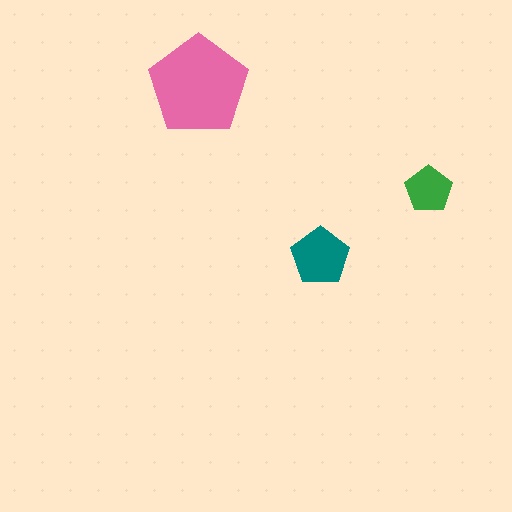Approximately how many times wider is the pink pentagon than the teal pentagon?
About 1.5 times wider.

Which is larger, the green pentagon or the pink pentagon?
The pink one.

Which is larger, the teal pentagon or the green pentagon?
The teal one.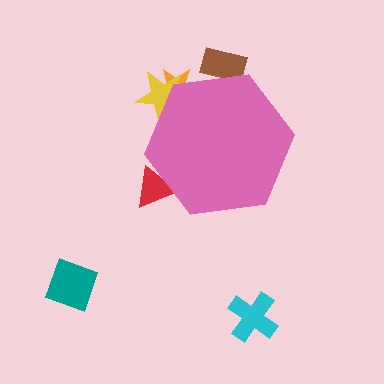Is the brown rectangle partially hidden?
Yes, the brown rectangle is partially hidden behind the pink hexagon.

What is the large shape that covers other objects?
A pink hexagon.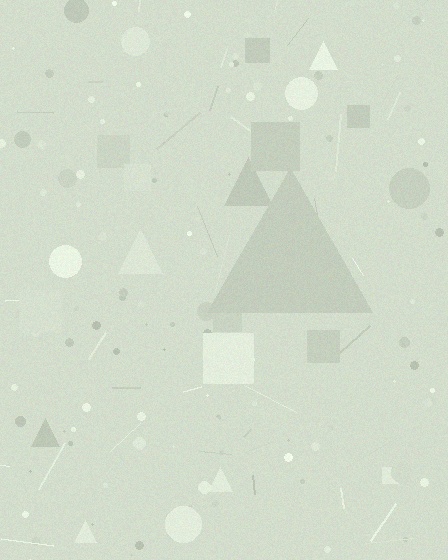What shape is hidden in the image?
A triangle is hidden in the image.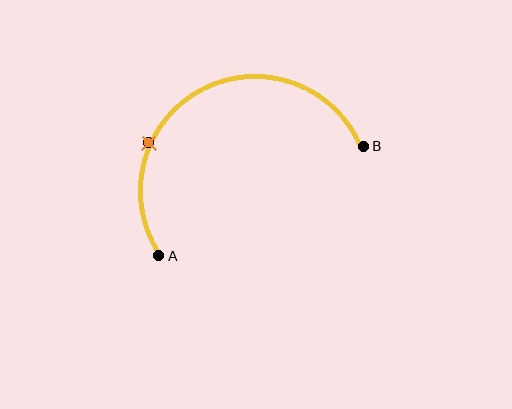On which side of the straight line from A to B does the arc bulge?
The arc bulges above the straight line connecting A and B.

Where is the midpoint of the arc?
The arc midpoint is the point on the curve farthest from the straight line joining A and B. It sits above that line.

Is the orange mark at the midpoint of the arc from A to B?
No. The orange mark lies on the arc but is closer to endpoint A. The arc midpoint would be at the point on the curve equidistant along the arc from both A and B.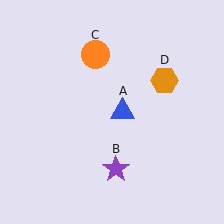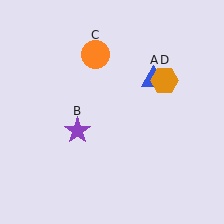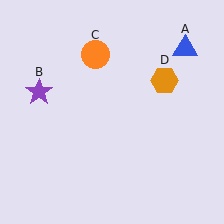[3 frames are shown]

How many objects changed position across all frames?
2 objects changed position: blue triangle (object A), purple star (object B).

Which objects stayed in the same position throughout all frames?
Orange circle (object C) and orange hexagon (object D) remained stationary.